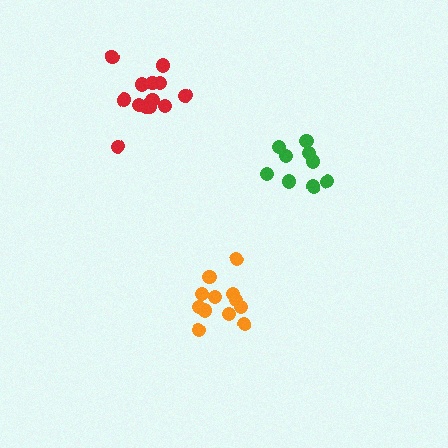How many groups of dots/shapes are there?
There are 3 groups.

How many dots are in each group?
Group 1: 9 dots, Group 2: 12 dots, Group 3: 13 dots (34 total).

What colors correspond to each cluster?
The clusters are colored: green, orange, red.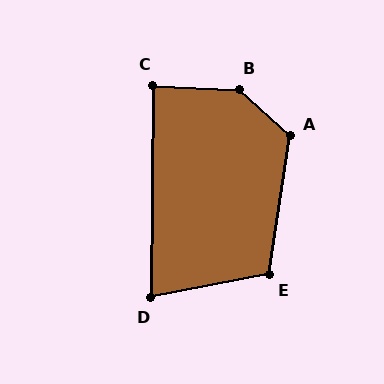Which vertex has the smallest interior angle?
D, at approximately 79 degrees.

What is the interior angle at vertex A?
Approximately 124 degrees (obtuse).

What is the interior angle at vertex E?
Approximately 109 degrees (obtuse).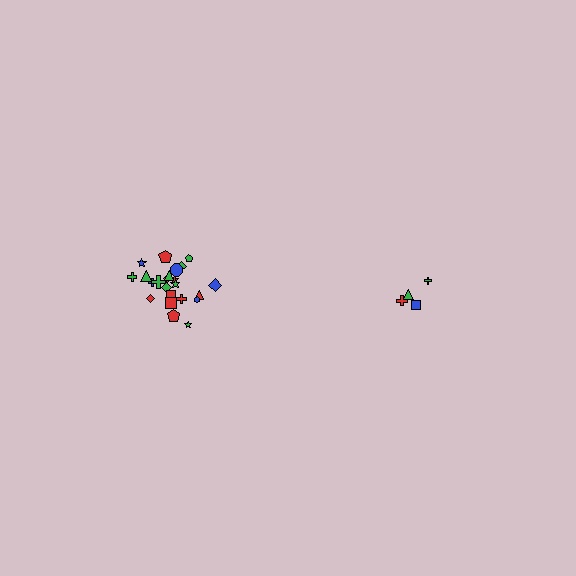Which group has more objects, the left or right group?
The left group.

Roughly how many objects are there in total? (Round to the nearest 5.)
Roughly 30 objects in total.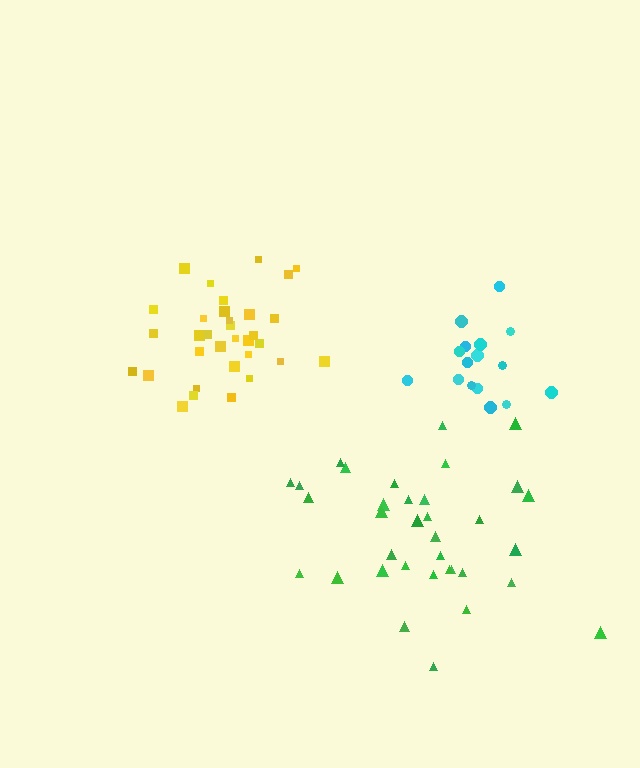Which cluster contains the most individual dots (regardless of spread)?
Green (35).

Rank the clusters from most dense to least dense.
cyan, yellow, green.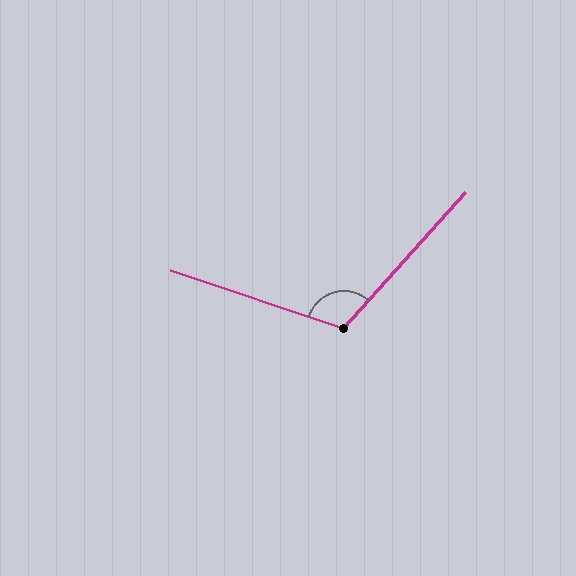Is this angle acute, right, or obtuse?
It is obtuse.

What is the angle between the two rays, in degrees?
Approximately 113 degrees.